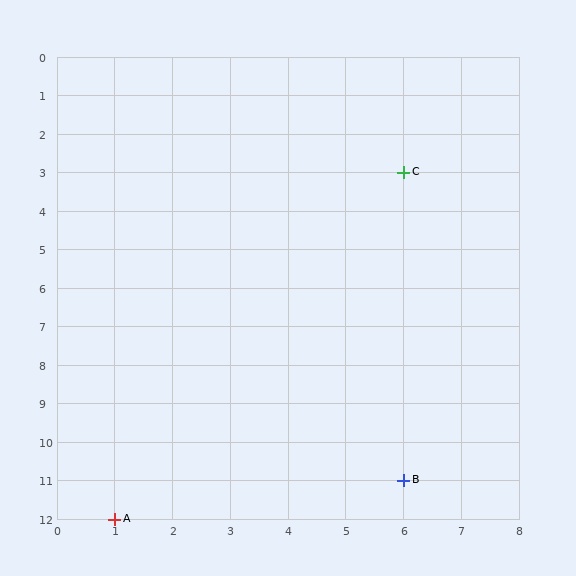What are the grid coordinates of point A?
Point A is at grid coordinates (1, 12).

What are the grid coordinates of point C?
Point C is at grid coordinates (6, 3).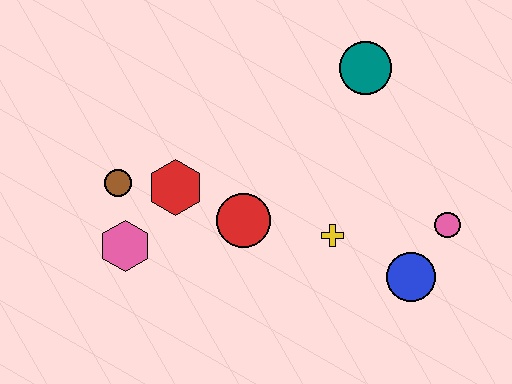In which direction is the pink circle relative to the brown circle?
The pink circle is to the right of the brown circle.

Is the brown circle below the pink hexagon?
No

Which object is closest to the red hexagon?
The brown circle is closest to the red hexagon.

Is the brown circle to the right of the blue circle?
No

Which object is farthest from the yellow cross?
The brown circle is farthest from the yellow cross.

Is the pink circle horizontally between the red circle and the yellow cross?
No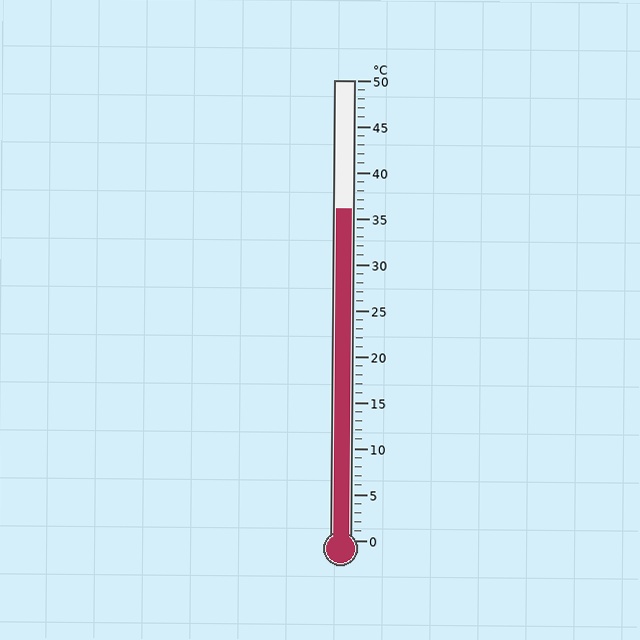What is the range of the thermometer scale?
The thermometer scale ranges from 0°C to 50°C.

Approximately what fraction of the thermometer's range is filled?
The thermometer is filled to approximately 70% of its range.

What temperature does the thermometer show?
The thermometer shows approximately 36°C.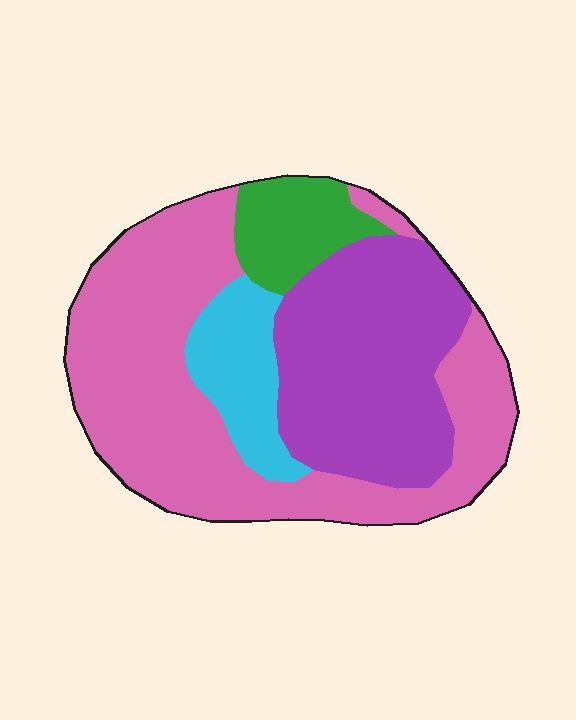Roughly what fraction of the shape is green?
Green takes up about one tenth (1/10) of the shape.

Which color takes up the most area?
Pink, at roughly 50%.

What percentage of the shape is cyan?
Cyan covers 11% of the shape.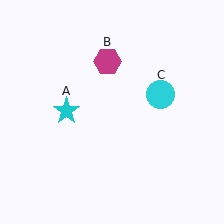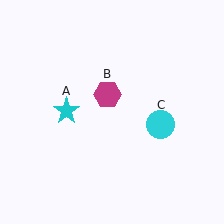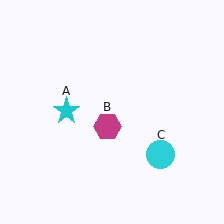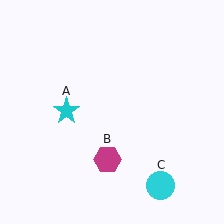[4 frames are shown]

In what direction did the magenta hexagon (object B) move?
The magenta hexagon (object B) moved down.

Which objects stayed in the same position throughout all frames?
Cyan star (object A) remained stationary.